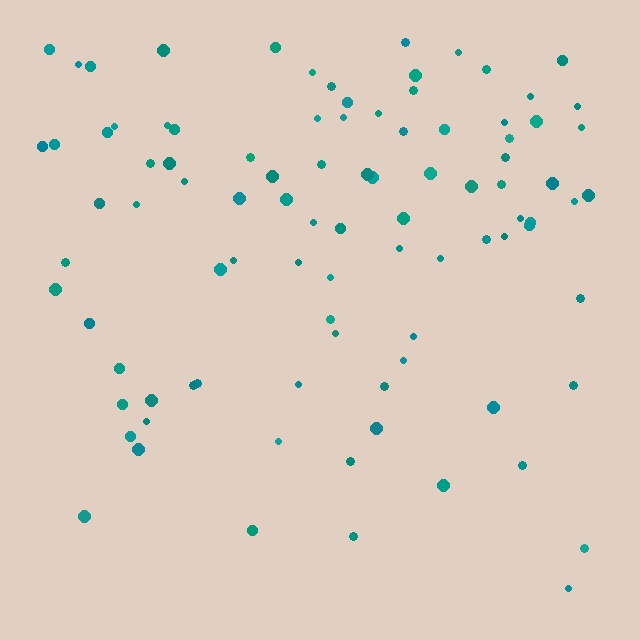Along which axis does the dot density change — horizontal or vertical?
Vertical.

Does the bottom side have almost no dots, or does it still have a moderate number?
Still a moderate number, just noticeably fewer than the top.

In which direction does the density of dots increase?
From bottom to top, with the top side densest.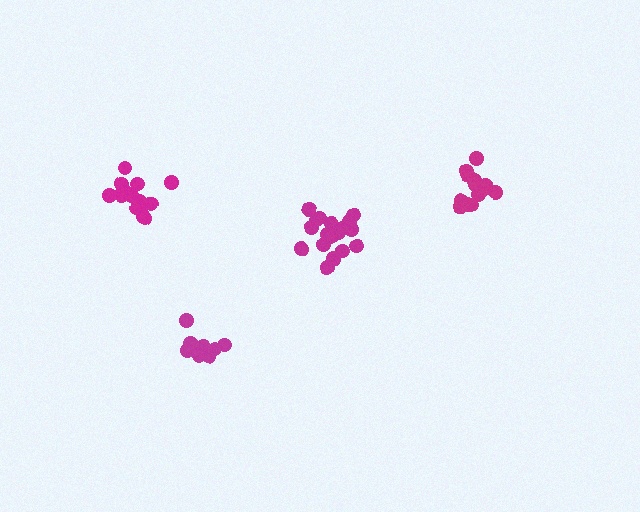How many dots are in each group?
Group 1: 15 dots, Group 2: 15 dots, Group 3: 16 dots, Group 4: 18 dots (64 total).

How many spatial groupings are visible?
There are 4 spatial groupings.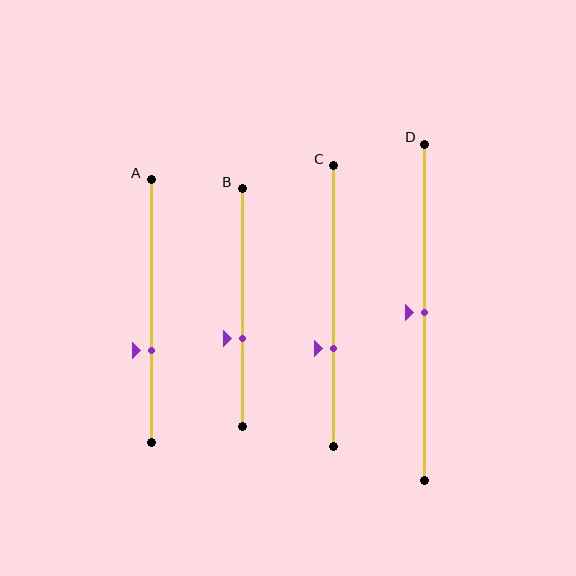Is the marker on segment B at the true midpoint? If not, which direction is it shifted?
No, the marker on segment B is shifted downward by about 13% of the segment length.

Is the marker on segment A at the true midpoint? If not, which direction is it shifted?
No, the marker on segment A is shifted downward by about 15% of the segment length.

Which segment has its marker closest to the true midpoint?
Segment D has its marker closest to the true midpoint.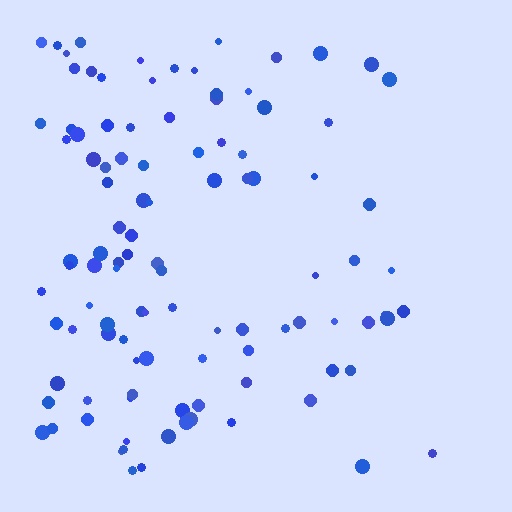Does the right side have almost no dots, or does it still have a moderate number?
Still a moderate number, just noticeably fewer than the left.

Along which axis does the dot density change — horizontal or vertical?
Horizontal.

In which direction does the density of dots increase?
From right to left, with the left side densest.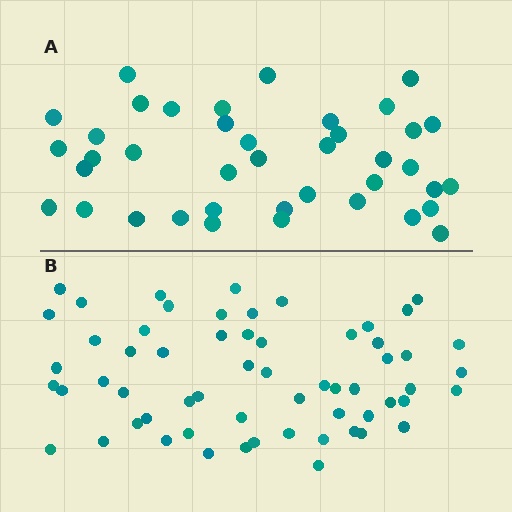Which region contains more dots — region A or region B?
Region B (the bottom region) has more dots.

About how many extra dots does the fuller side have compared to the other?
Region B has approximately 20 more dots than region A.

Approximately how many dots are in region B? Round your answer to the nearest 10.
About 60 dots.